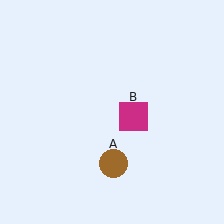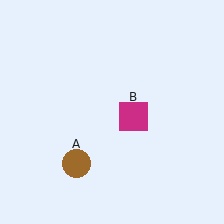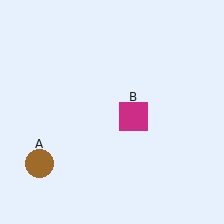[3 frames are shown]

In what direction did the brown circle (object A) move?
The brown circle (object A) moved left.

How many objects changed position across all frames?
1 object changed position: brown circle (object A).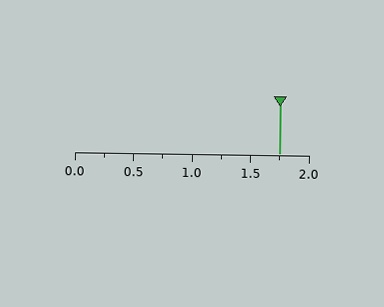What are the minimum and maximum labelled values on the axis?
The axis runs from 0.0 to 2.0.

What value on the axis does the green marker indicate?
The marker indicates approximately 1.75.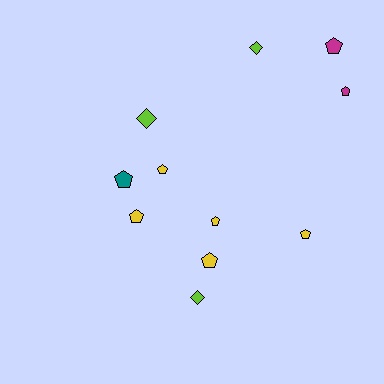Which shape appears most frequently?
Pentagon, with 8 objects.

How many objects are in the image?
There are 11 objects.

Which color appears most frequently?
Yellow, with 5 objects.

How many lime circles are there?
There are no lime circles.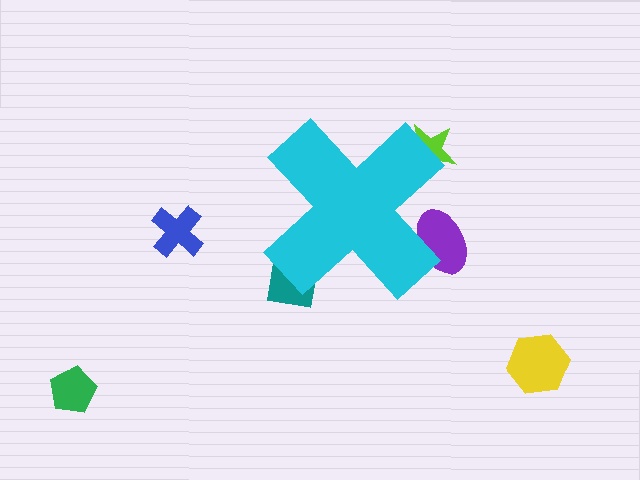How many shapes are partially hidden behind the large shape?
3 shapes are partially hidden.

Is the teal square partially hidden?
Yes, the teal square is partially hidden behind the cyan cross.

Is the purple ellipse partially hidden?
Yes, the purple ellipse is partially hidden behind the cyan cross.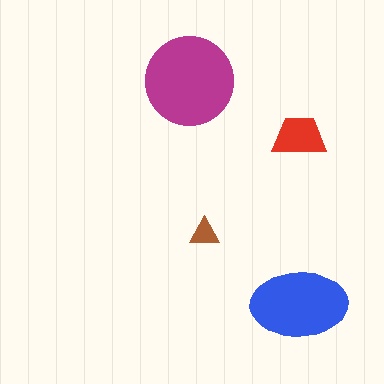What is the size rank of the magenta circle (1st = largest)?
1st.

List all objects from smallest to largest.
The brown triangle, the red trapezoid, the blue ellipse, the magenta circle.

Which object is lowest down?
The blue ellipse is bottommost.